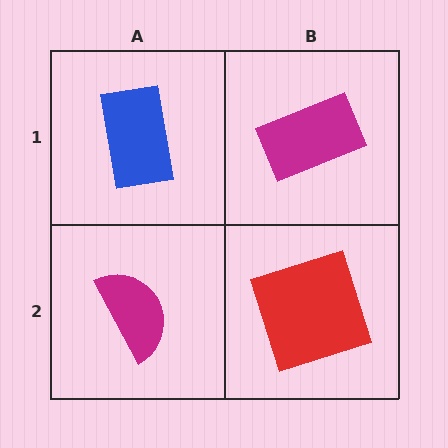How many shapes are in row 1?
2 shapes.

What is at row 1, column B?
A magenta rectangle.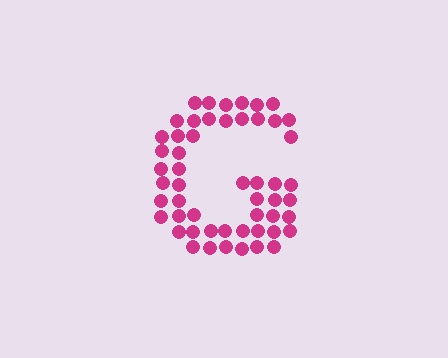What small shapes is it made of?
It is made of small circles.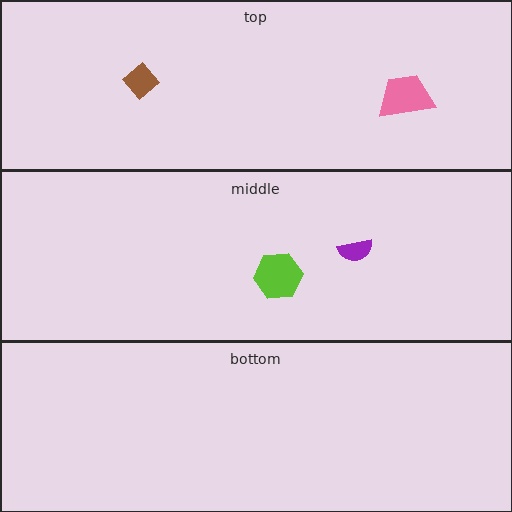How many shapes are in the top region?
2.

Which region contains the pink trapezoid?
The top region.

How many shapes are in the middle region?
2.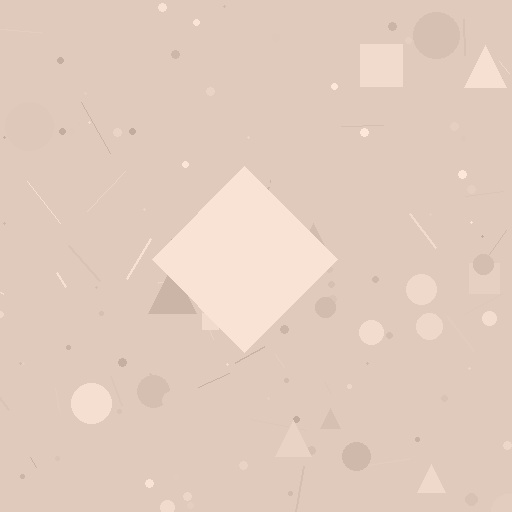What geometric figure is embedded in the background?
A diamond is embedded in the background.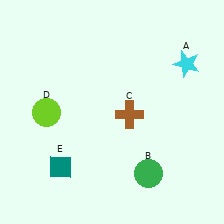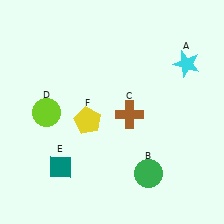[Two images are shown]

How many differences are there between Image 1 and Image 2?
There is 1 difference between the two images.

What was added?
A yellow pentagon (F) was added in Image 2.